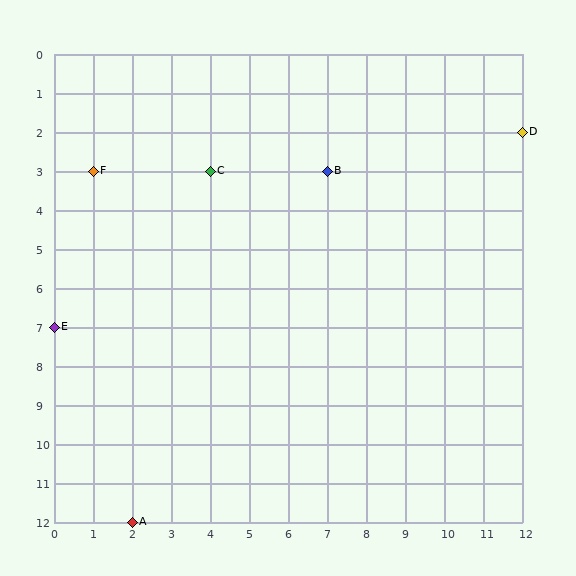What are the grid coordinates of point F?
Point F is at grid coordinates (1, 3).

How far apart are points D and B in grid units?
Points D and B are 5 columns and 1 row apart (about 5.1 grid units diagonally).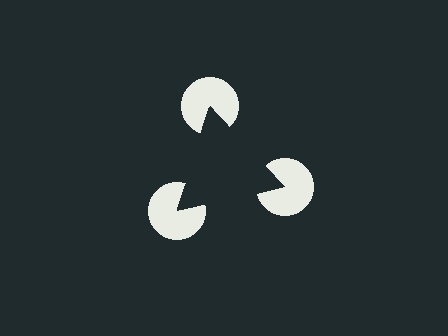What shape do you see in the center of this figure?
An illusory triangle — its edges are inferred from the aligned wedge cuts in the pac-man discs, not physically drawn.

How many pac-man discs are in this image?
There are 3 — one at each vertex of the illusory triangle.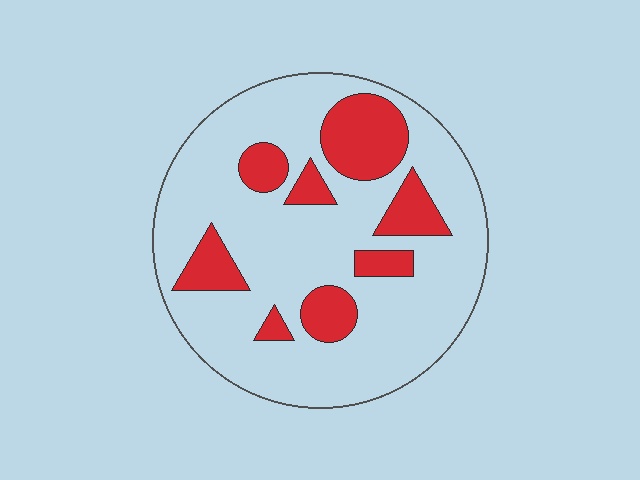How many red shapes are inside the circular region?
8.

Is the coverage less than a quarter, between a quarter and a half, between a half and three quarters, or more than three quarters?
Less than a quarter.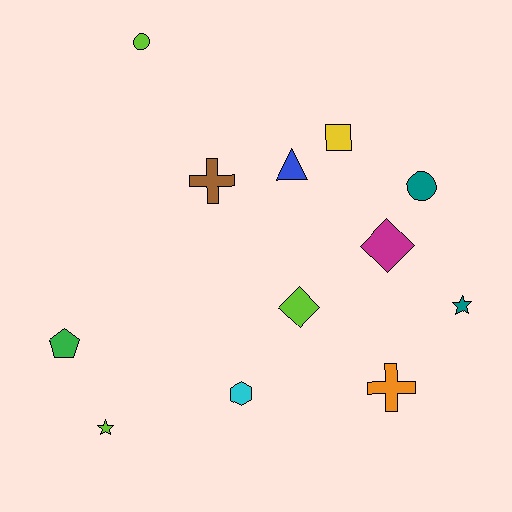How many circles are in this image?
There are 2 circles.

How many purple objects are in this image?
There are no purple objects.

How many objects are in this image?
There are 12 objects.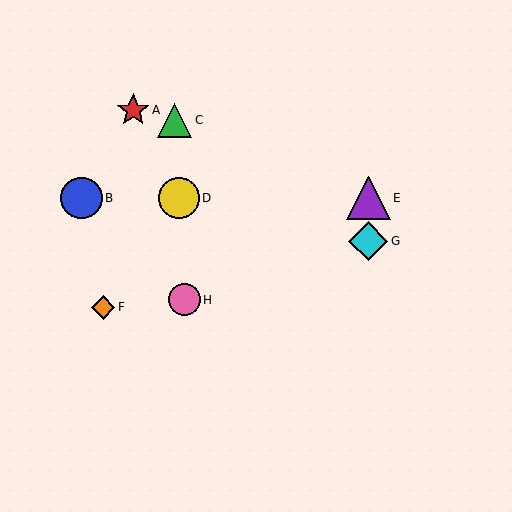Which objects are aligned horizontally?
Objects B, D, E are aligned horizontally.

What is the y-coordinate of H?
Object H is at y≈300.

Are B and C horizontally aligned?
No, B is at y≈198 and C is at y≈120.